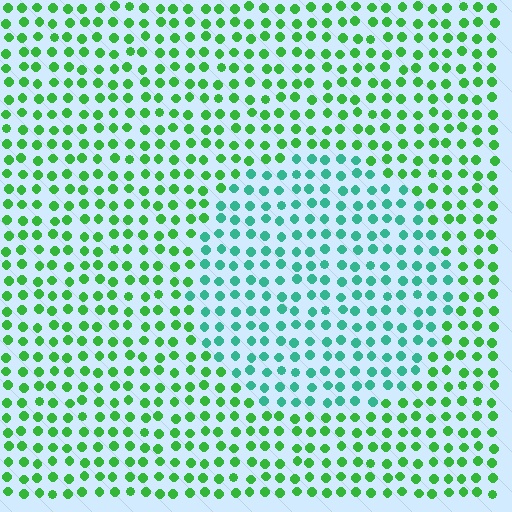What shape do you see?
I see a circle.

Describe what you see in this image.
The image is filled with small green elements in a uniform arrangement. A circle-shaped region is visible where the elements are tinted to a slightly different hue, forming a subtle color boundary.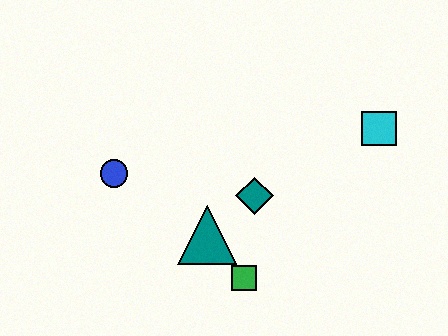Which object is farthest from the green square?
The cyan square is farthest from the green square.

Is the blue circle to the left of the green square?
Yes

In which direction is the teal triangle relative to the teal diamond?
The teal triangle is to the left of the teal diamond.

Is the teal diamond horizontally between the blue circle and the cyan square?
Yes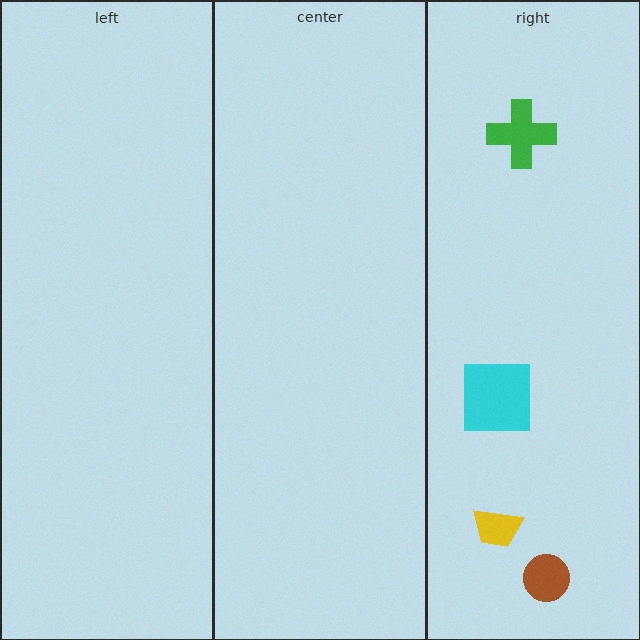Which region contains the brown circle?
The right region.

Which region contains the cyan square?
The right region.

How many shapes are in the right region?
4.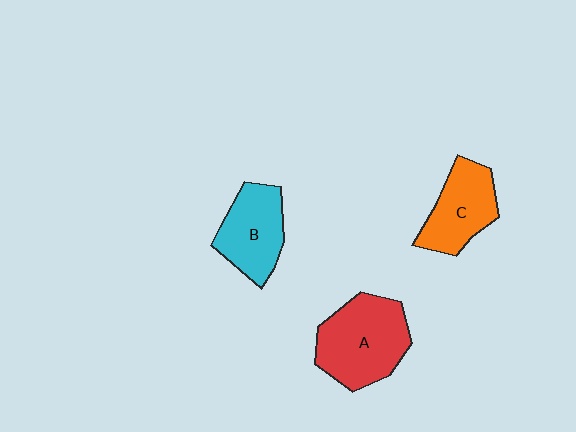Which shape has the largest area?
Shape A (red).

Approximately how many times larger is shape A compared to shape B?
Approximately 1.3 times.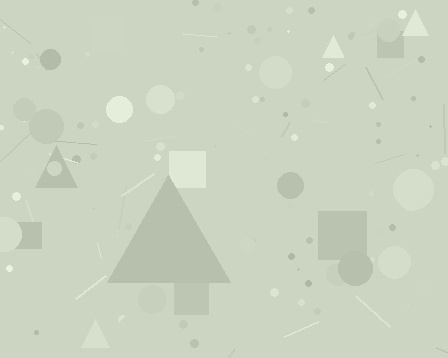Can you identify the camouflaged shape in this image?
The camouflaged shape is a triangle.